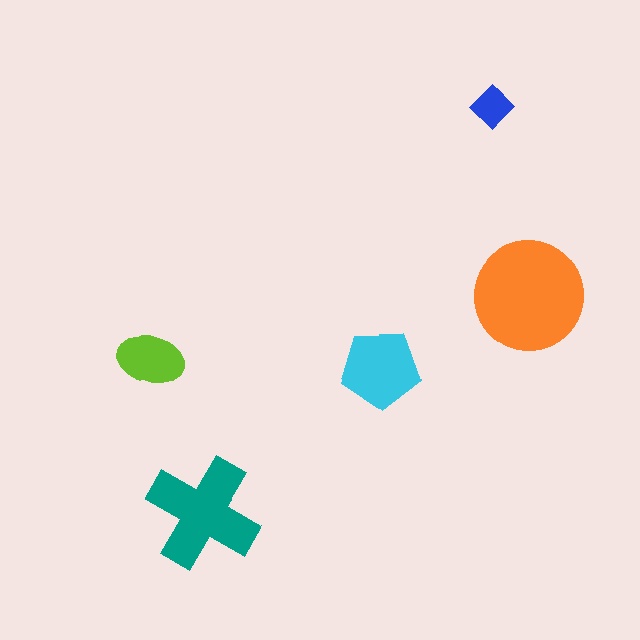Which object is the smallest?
The blue diamond.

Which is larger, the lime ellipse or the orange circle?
The orange circle.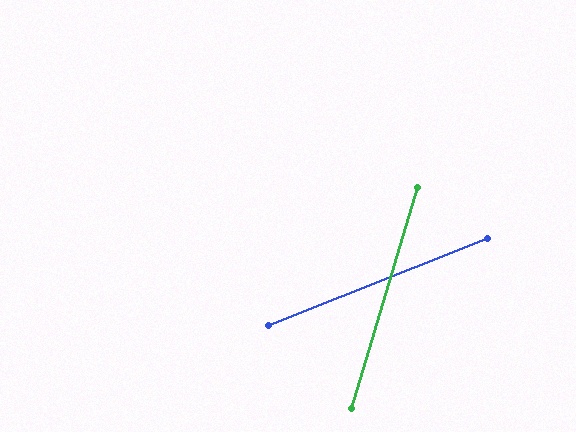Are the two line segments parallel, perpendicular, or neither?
Neither parallel nor perpendicular — they differ by about 52°.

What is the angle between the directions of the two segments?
Approximately 52 degrees.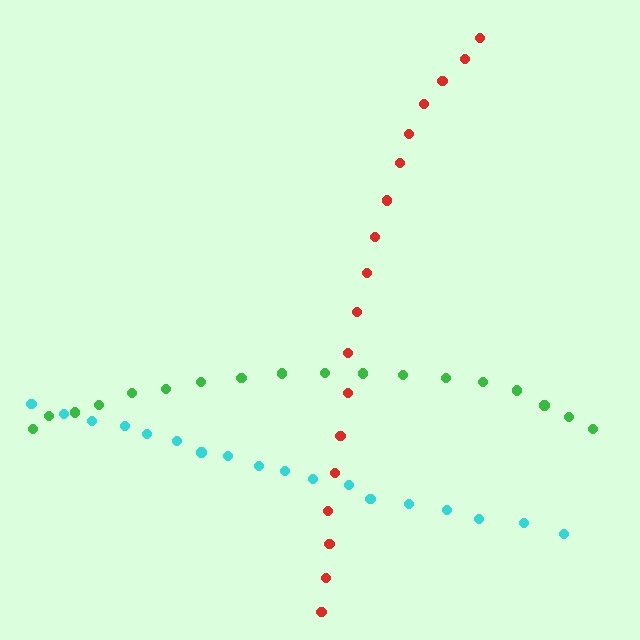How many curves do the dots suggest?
There are 3 distinct paths.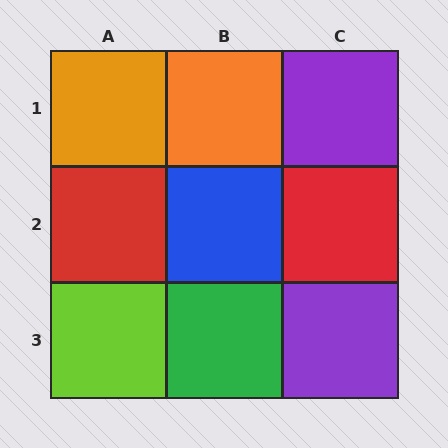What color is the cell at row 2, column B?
Blue.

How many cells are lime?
1 cell is lime.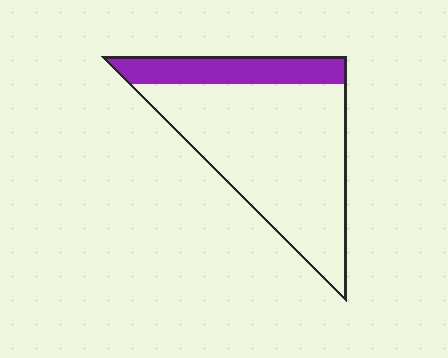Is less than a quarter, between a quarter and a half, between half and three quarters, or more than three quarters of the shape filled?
Less than a quarter.